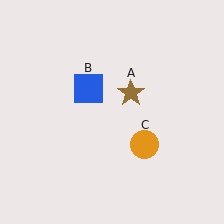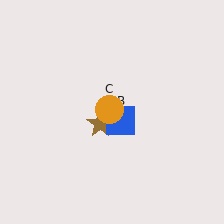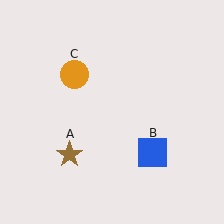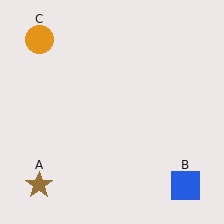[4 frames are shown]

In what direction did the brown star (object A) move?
The brown star (object A) moved down and to the left.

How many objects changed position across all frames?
3 objects changed position: brown star (object A), blue square (object B), orange circle (object C).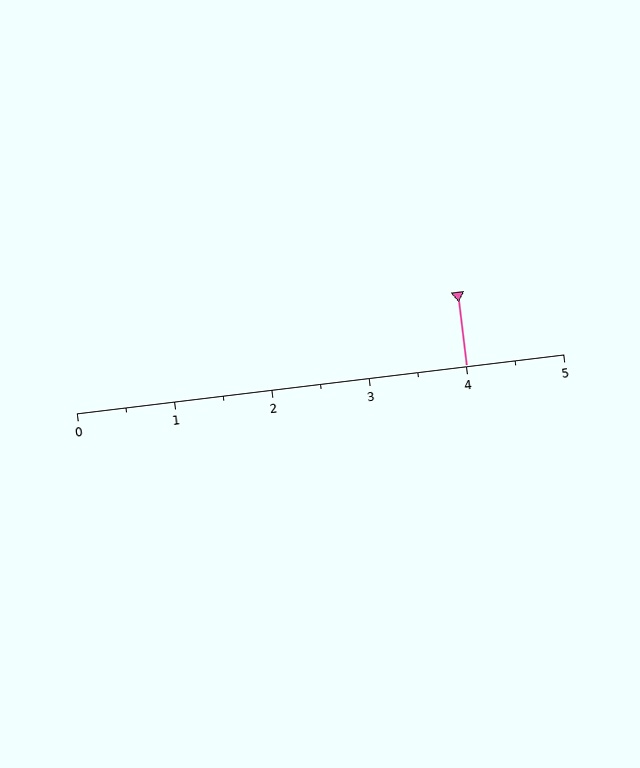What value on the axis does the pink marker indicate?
The marker indicates approximately 4.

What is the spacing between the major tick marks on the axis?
The major ticks are spaced 1 apart.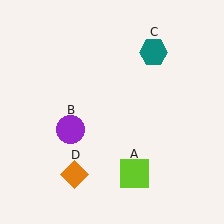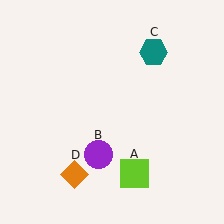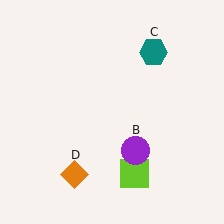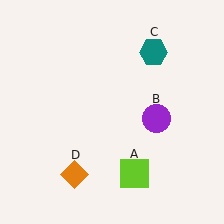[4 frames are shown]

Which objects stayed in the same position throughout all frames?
Lime square (object A) and teal hexagon (object C) and orange diamond (object D) remained stationary.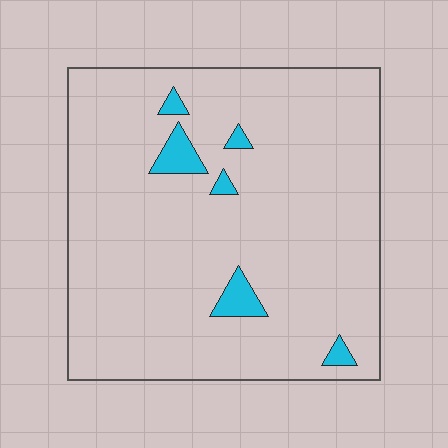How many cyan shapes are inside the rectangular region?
6.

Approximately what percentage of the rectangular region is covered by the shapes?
Approximately 5%.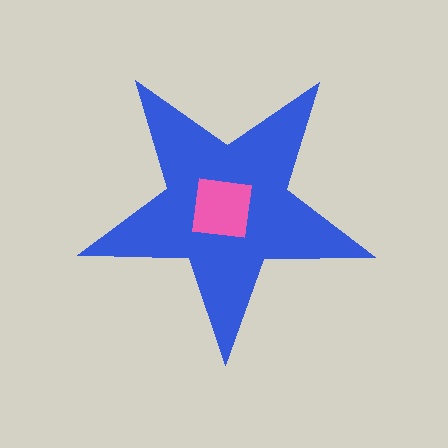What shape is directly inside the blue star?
The pink square.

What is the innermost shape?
The pink square.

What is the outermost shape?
The blue star.